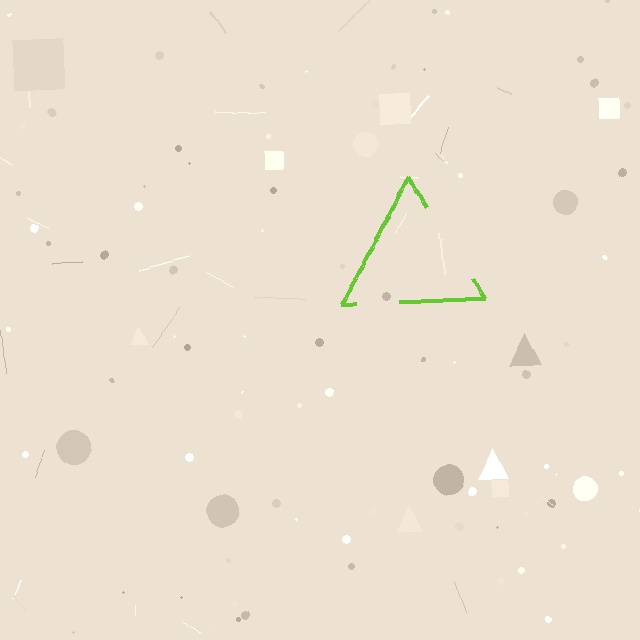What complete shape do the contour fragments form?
The contour fragments form a triangle.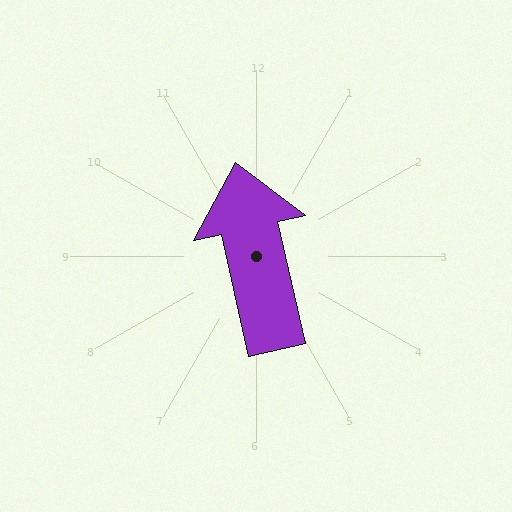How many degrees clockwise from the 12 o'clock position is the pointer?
Approximately 347 degrees.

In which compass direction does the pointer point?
North.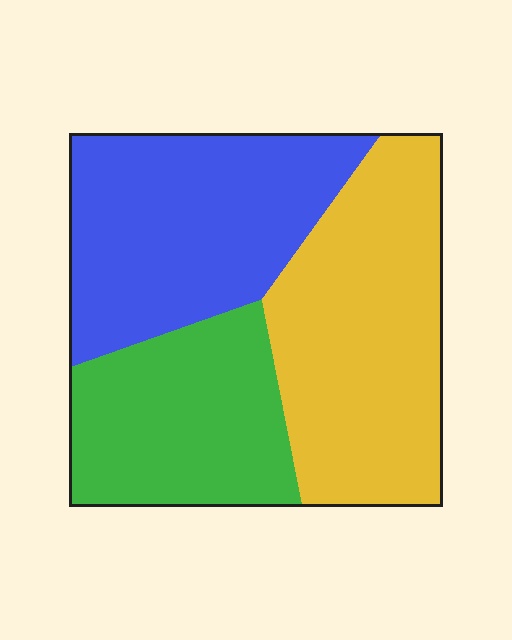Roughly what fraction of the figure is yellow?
Yellow takes up between a quarter and a half of the figure.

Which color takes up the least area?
Green, at roughly 25%.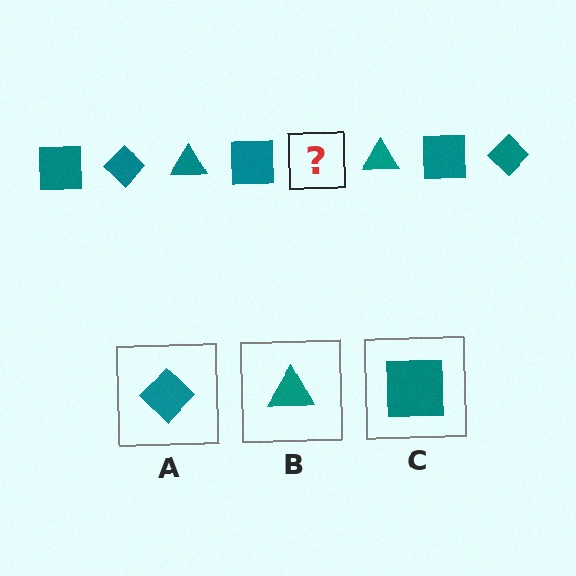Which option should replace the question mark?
Option A.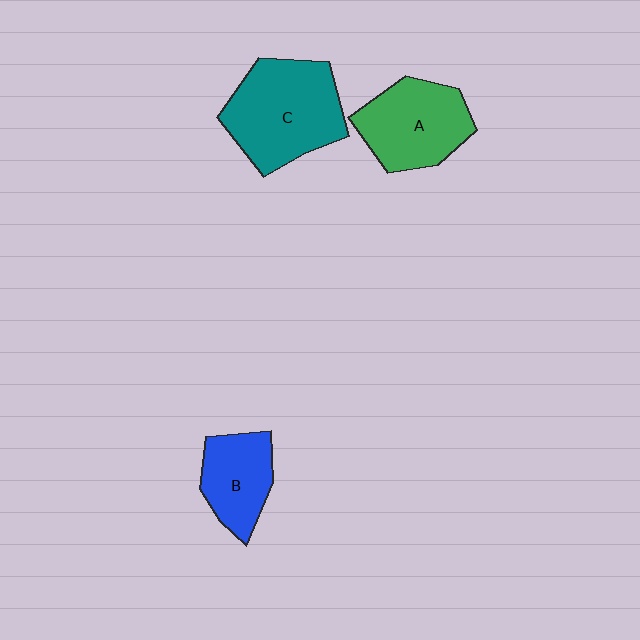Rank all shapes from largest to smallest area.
From largest to smallest: C (teal), A (green), B (blue).